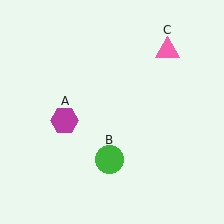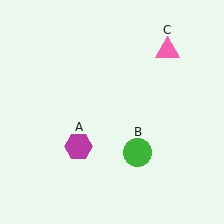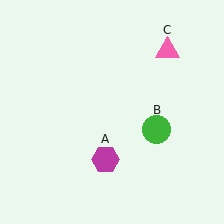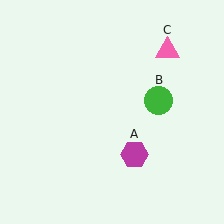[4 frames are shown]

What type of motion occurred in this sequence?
The magenta hexagon (object A), green circle (object B) rotated counterclockwise around the center of the scene.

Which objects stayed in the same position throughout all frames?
Pink triangle (object C) remained stationary.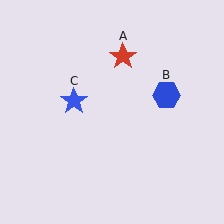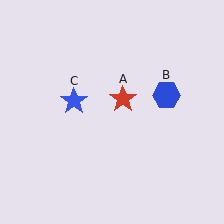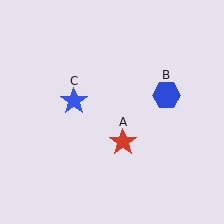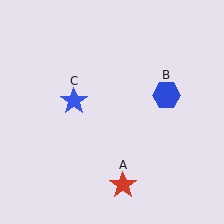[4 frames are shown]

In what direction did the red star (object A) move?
The red star (object A) moved down.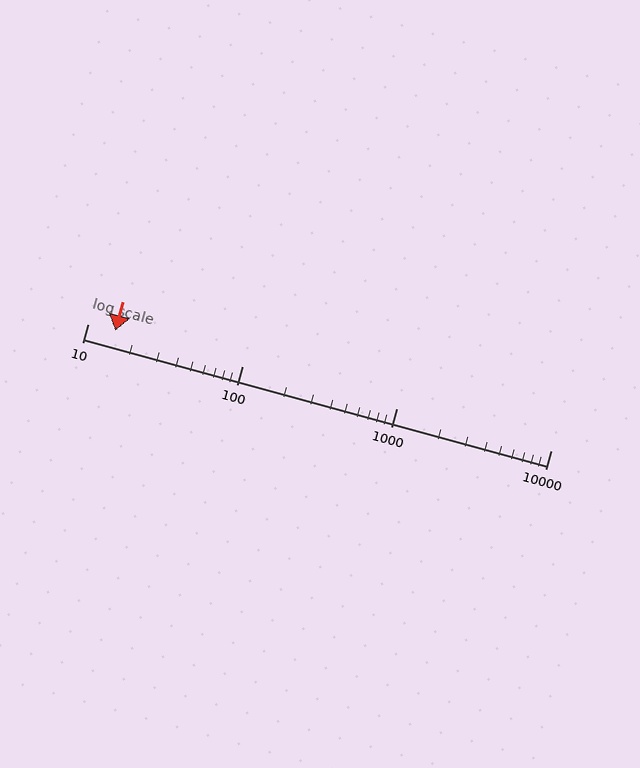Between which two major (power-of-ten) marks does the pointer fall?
The pointer is between 10 and 100.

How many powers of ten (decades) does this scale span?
The scale spans 3 decades, from 10 to 10000.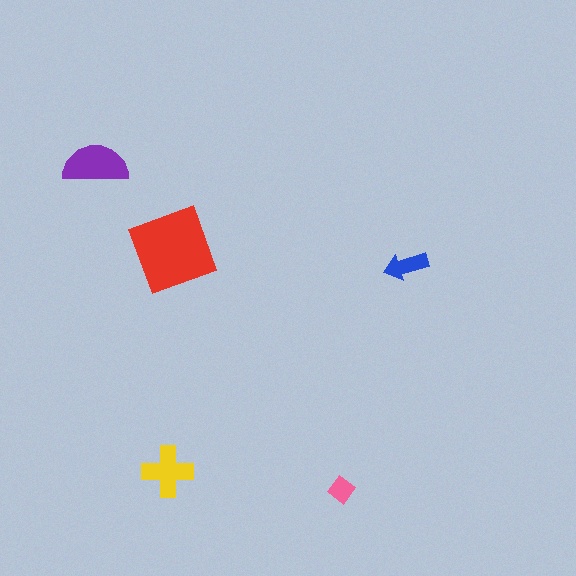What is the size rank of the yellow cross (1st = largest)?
3rd.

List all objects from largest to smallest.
The red square, the purple semicircle, the yellow cross, the blue arrow, the pink diamond.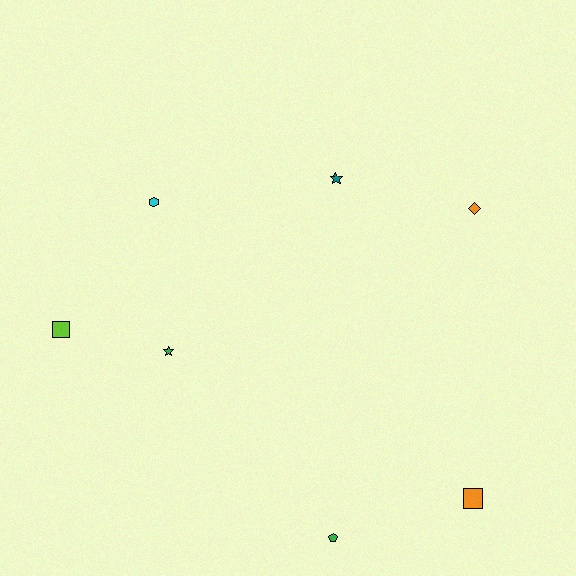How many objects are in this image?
There are 7 objects.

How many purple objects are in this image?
There are no purple objects.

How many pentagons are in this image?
There is 1 pentagon.